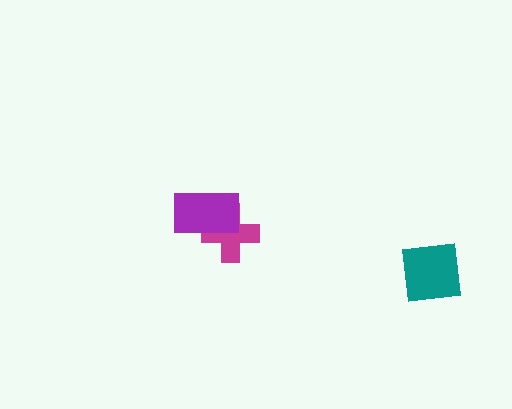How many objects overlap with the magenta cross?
1 object overlaps with the magenta cross.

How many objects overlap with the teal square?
0 objects overlap with the teal square.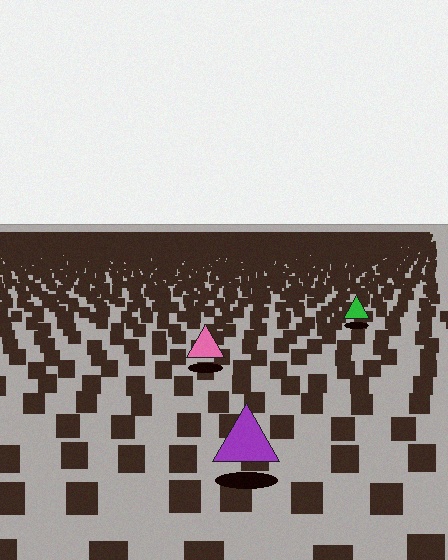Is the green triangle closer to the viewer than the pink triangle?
No. The pink triangle is closer — you can tell from the texture gradient: the ground texture is coarser near it.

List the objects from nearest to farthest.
From nearest to farthest: the purple triangle, the pink triangle, the green triangle.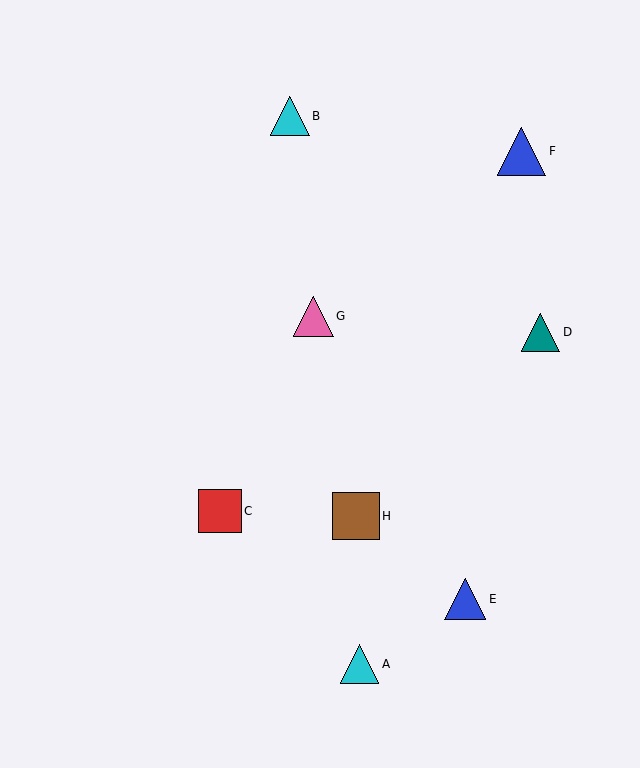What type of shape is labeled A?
Shape A is a cyan triangle.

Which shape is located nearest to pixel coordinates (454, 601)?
The blue triangle (labeled E) at (465, 599) is nearest to that location.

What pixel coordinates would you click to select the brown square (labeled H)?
Click at (356, 516) to select the brown square H.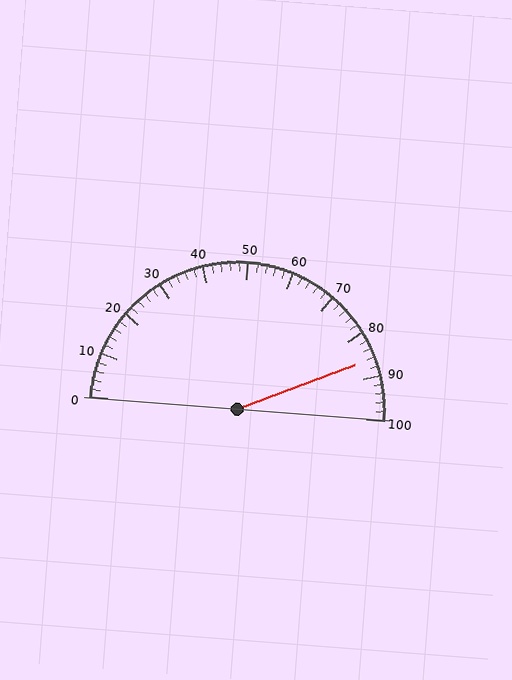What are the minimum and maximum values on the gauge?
The gauge ranges from 0 to 100.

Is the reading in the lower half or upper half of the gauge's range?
The reading is in the upper half of the range (0 to 100).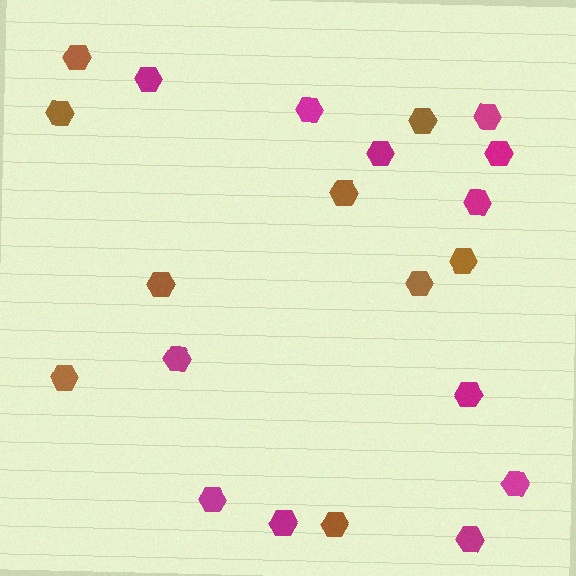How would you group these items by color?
There are 2 groups: one group of magenta hexagons (12) and one group of brown hexagons (9).